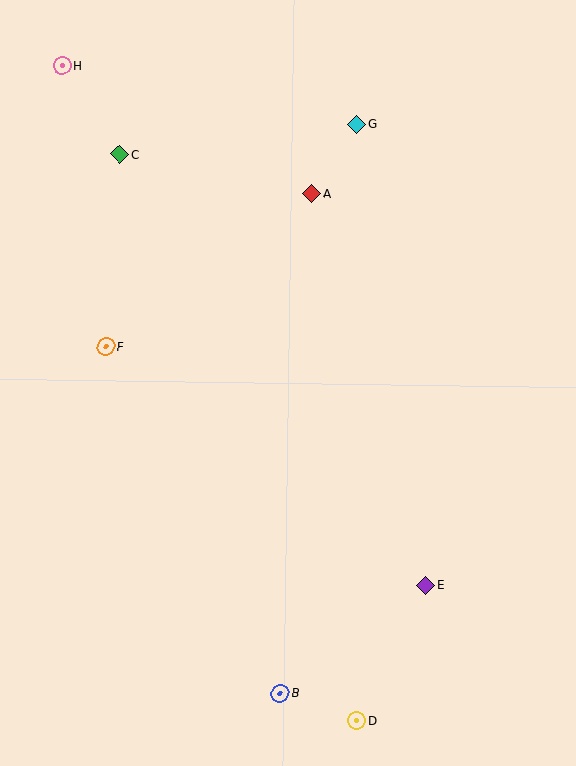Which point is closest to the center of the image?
Point F at (106, 347) is closest to the center.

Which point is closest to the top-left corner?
Point H is closest to the top-left corner.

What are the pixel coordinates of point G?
Point G is at (357, 124).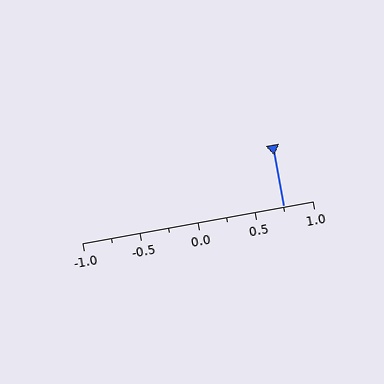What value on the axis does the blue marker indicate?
The marker indicates approximately 0.75.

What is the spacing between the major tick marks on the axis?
The major ticks are spaced 0.5 apart.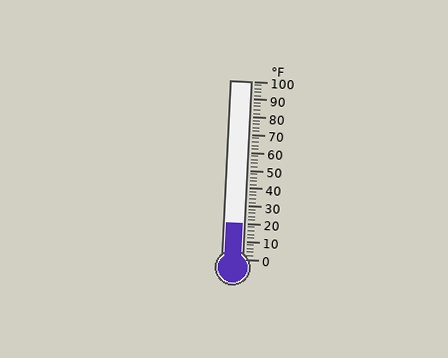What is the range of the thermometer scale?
The thermometer scale ranges from 0°F to 100°F.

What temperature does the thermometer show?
The thermometer shows approximately 20°F.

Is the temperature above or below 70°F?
The temperature is below 70°F.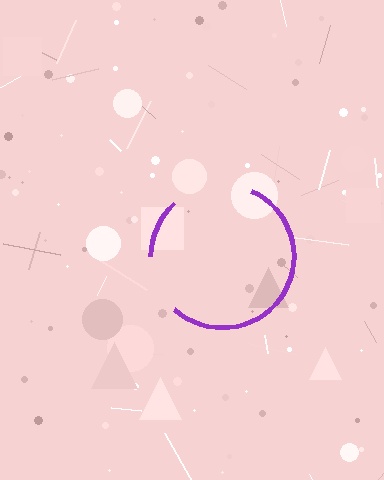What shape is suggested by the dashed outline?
The dashed outline suggests a circle.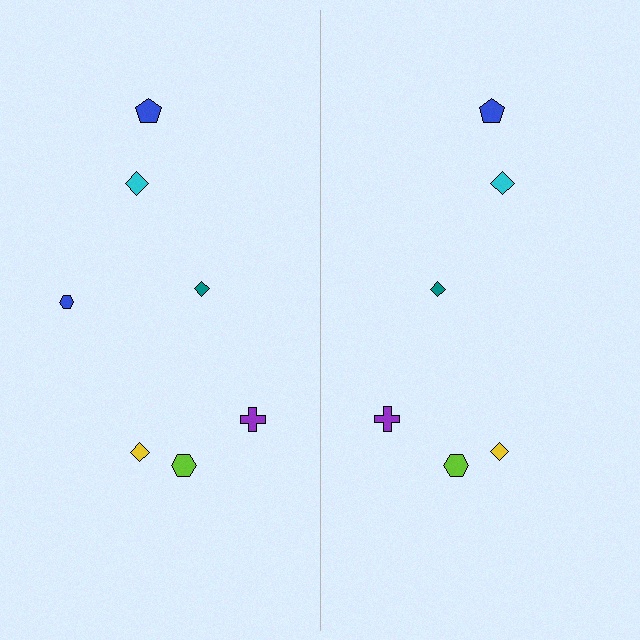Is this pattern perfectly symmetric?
No, the pattern is not perfectly symmetric. A blue hexagon is missing from the right side.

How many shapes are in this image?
There are 13 shapes in this image.